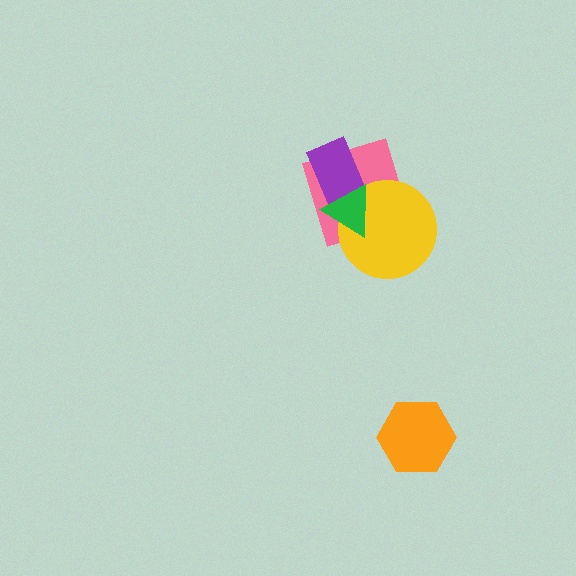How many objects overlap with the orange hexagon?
0 objects overlap with the orange hexagon.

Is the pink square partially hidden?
Yes, it is partially covered by another shape.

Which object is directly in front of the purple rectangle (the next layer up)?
The yellow circle is directly in front of the purple rectangle.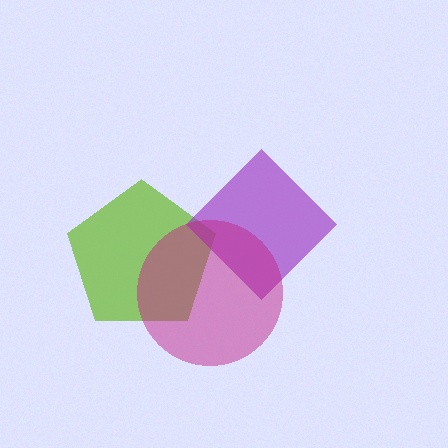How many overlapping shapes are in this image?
There are 3 overlapping shapes in the image.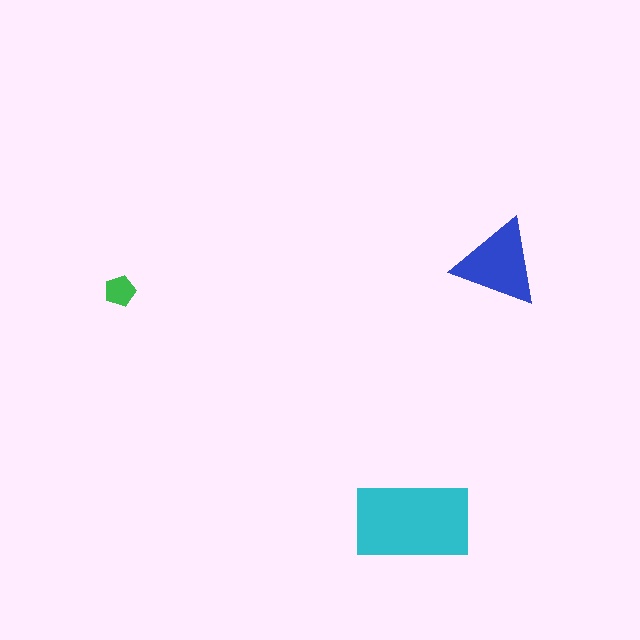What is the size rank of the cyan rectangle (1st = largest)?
1st.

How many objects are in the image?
There are 3 objects in the image.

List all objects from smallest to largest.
The green pentagon, the blue triangle, the cyan rectangle.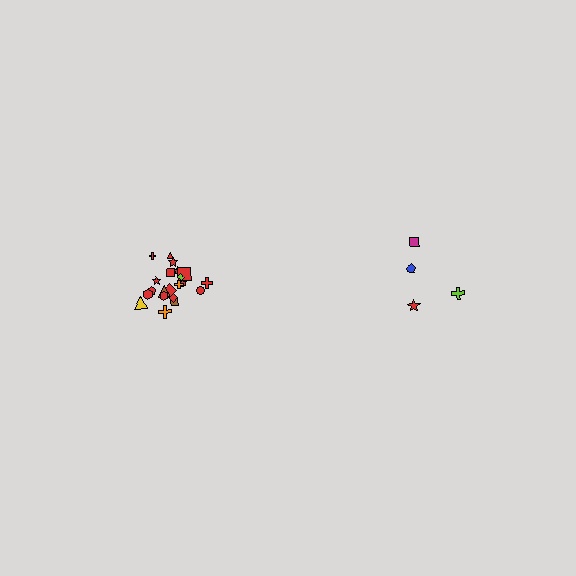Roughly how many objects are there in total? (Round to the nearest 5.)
Roughly 25 objects in total.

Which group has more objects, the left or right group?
The left group.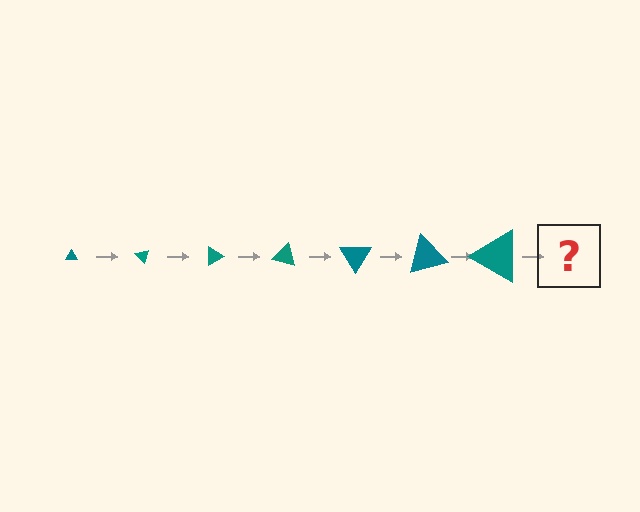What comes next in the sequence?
The next element should be a triangle, larger than the previous one and rotated 315 degrees from the start.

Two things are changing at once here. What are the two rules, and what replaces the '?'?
The two rules are that the triangle grows larger each step and it rotates 45 degrees each step. The '?' should be a triangle, larger than the previous one and rotated 315 degrees from the start.